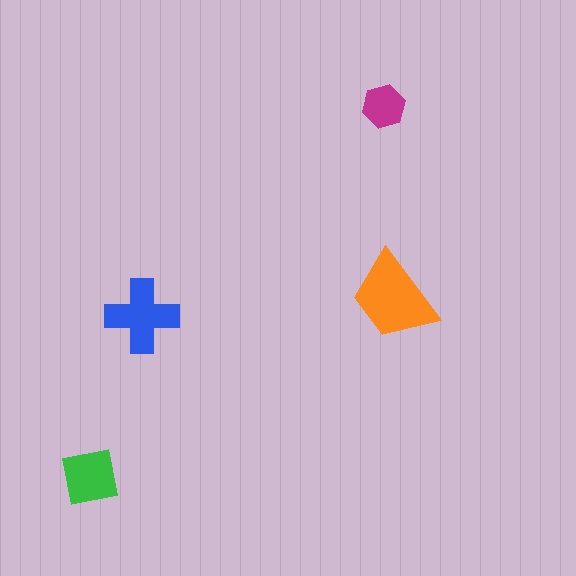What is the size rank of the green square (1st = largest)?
3rd.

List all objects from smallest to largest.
The magenta hexagon, the green square, the blue cross, the orange trapezoid.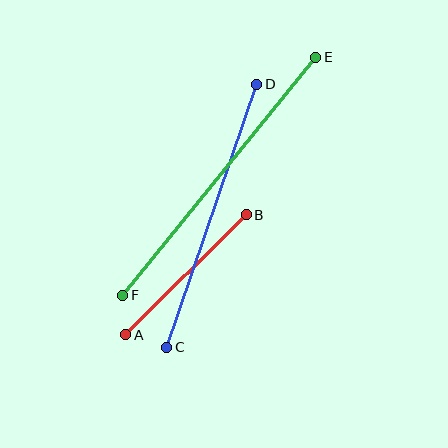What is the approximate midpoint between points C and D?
The midpoint is at approximately (212, 216) pixels.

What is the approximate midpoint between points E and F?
The midpoint is at approximately (219, 176) pixels.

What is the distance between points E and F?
The distance is approximately 306 pixels.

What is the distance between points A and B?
The distance is approximately 170 pixels.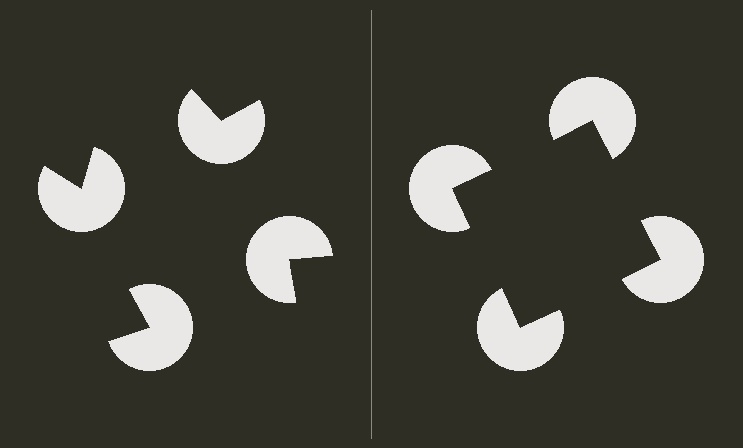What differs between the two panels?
The pac-man discs are positioned identically on both sides; only the wedge orientations differ. On the right they align to a square; on the left they are misaligned.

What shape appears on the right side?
An illusory square.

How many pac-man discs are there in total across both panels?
8 — 4 on each side.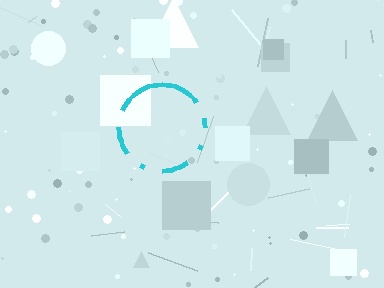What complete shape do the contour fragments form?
The contour fragments form a circle.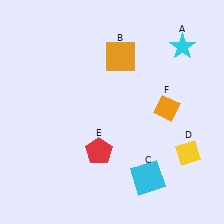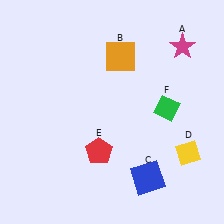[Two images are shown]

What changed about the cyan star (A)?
In Image 1, A is cyan. In Image 2, it changed to magenta.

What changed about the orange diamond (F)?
In Image 1, F is orange. In Image 2, it changed to green.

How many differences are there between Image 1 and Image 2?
There are 3 differences between the two images.